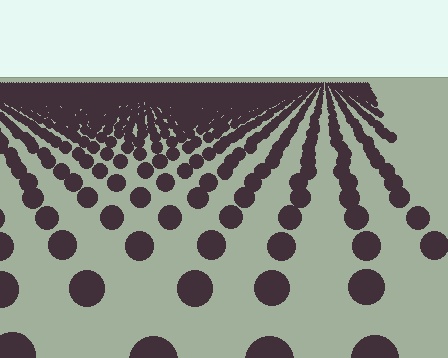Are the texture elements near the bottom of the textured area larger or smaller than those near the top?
Larger. Near the bottom, elements are closer to the viewer and appear at a bigger on-screen size.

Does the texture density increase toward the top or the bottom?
Density increases toward the top.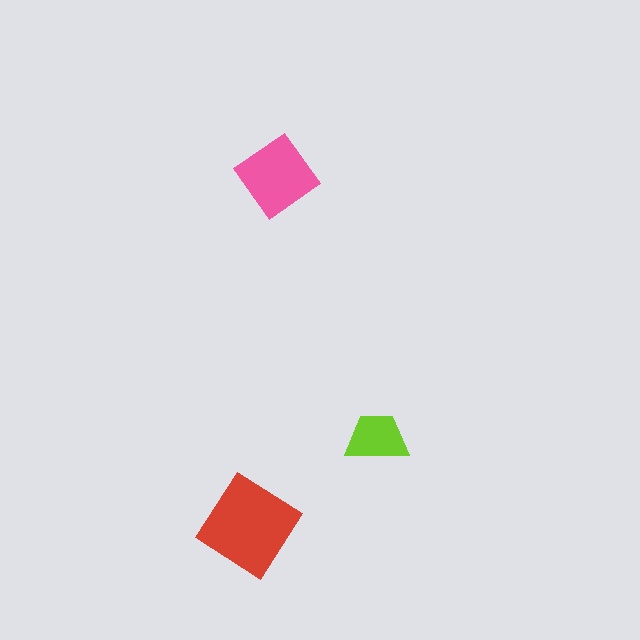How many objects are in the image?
There are 3 objects in the image.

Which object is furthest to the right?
The lime trapezoid is rightmost.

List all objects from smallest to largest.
The lime trapezoid, the pink diamond, the red diamond.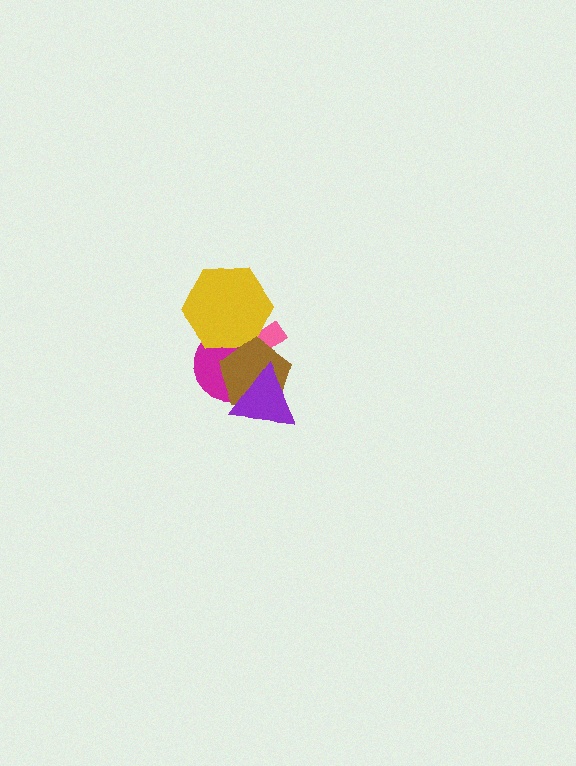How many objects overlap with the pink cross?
4 objects overlap with the pink cross.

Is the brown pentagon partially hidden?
Yes, it is partially covered by another shape.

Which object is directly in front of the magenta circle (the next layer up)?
The yellow hexagon is directly in front of the magenta circle.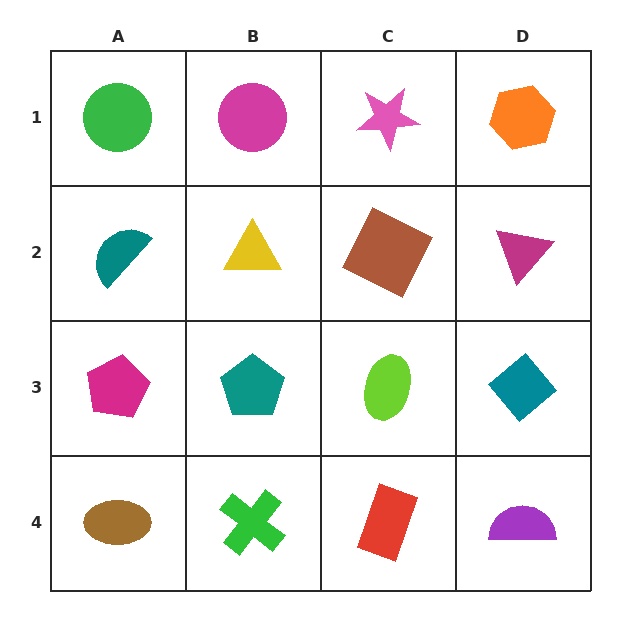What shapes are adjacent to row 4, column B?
A teal pentagon (row 3, column B), a brown ellipse (row 4, column A), a red rectangle (row 4, column C).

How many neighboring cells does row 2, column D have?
3.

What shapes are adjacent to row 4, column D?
A teal diamond (row 3, column D), a red rectangle (row 4, column C).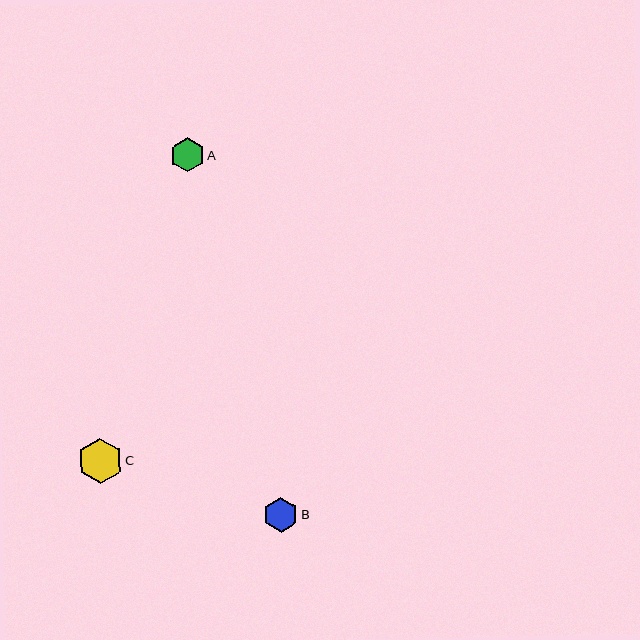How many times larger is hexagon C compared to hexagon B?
Hexagon C is approximately 1.3 times the size of hexagon B.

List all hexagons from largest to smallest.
From largest to smallest: C, B, A.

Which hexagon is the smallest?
Hexagon A is the smallest with a size of approximately 34 pixels.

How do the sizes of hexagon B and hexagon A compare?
Hexagon B and hexagon A are approximately the same size.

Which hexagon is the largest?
Hexagon C is the largest with a size of approximately 45 pixels.